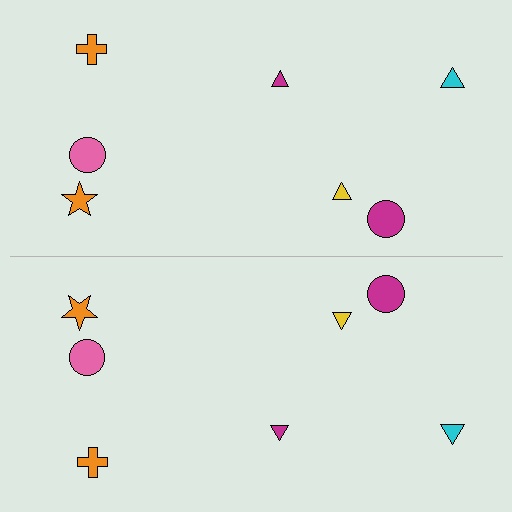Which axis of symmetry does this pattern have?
The pattern has a horizontal axis of symmetry running through the center of the image.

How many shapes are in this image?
There are 14 shapes in this image.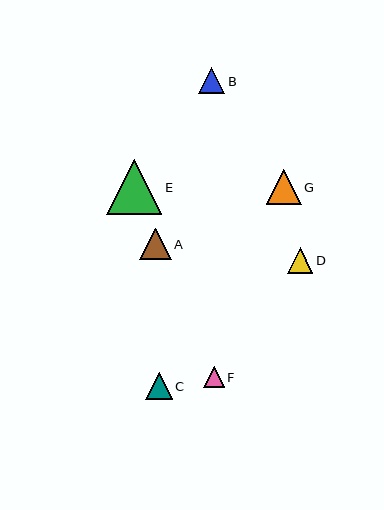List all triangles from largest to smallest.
From largest to smallest: E, G, A, C, B, D, F.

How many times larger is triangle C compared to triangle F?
Triangle C is approximately 1.3 times the size of triangle F.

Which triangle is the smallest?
Triangle F is the smallest with a size of approximately 21 pixels.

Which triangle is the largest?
Triangle E is the largest with a size of approximately 56 pixels.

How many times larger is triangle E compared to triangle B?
Triangle E is approximately 2.2 times the size of triangle B.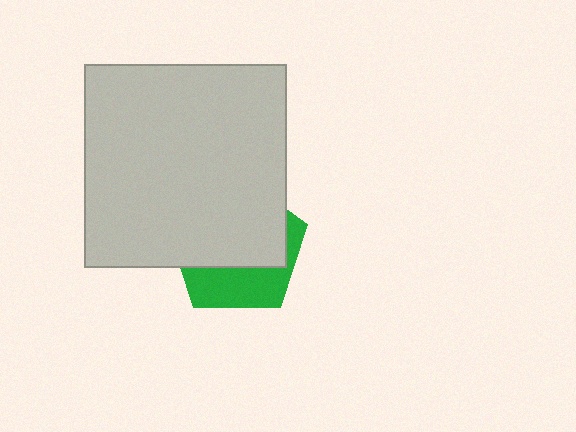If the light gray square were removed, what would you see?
You would see the complete green pentagon.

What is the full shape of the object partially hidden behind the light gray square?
The partially hidden object is a green pentagon.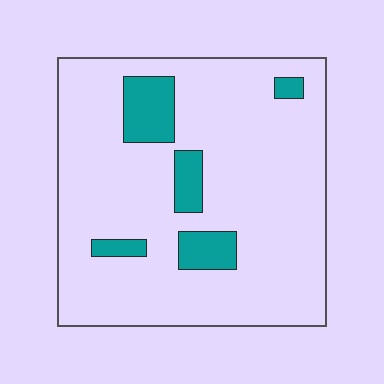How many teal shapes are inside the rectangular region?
5.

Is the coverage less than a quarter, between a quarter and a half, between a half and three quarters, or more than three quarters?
Less than a quarter.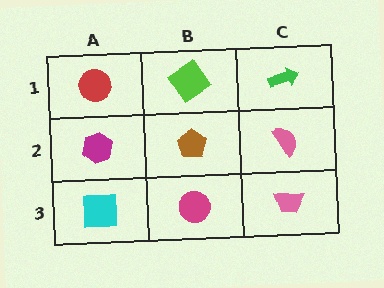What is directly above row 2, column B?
A lime diamond.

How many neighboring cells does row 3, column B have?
3.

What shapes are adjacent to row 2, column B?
A lime diamond (row 1, column B), a magenta circle (row 3, column B), a magenta hexagon (row 2, column A), a pink semicircle (row 2, column C).